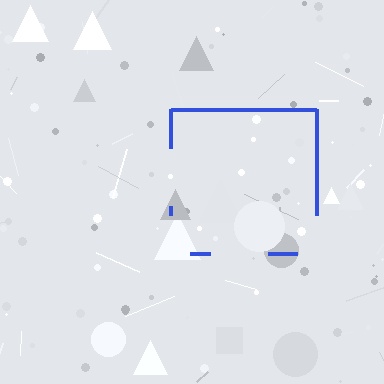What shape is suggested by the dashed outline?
The dashed outline suggests a square.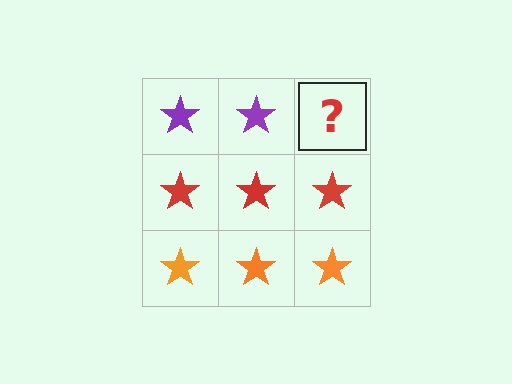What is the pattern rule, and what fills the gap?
The rule is that each row has a consistent color. The gap should be filled with a purple star.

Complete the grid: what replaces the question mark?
The question mark should be replaced with a purple star.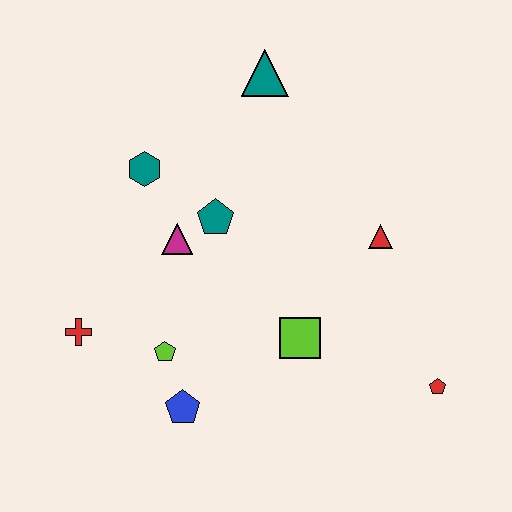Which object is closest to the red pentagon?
The lime square is closest to the red pentagon.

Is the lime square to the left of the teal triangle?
No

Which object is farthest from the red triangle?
The red cross is farthest from the red triangle.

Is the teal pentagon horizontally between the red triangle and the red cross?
Yes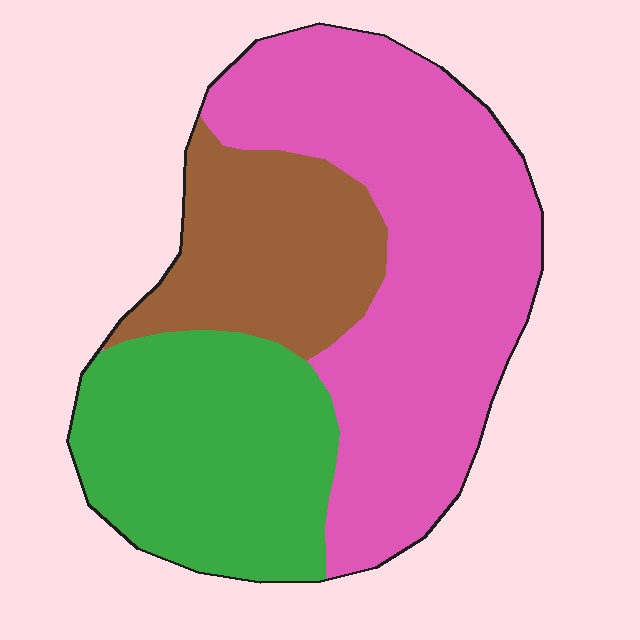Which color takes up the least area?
Brown, at roughly 20%.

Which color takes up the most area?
Pink, at roughly 50%.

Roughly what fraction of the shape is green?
Green covers about 30% of the shape.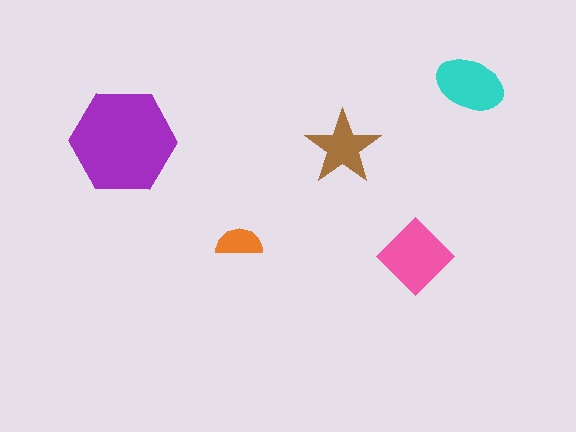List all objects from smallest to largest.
The orange semicircle, the brown star, the cyan ellipse, the pink diamond, the purple hexagon.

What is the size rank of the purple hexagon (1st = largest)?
1st.